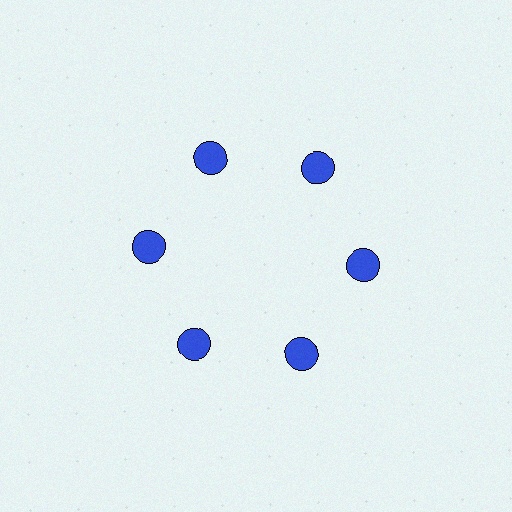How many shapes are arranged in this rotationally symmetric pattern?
There are 6 shapes, arranged in 6 groups of 1.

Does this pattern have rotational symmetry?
Yes, this pattern has 6-fold rotational symmetry. It looks the same after rotating 60 degrees around the center.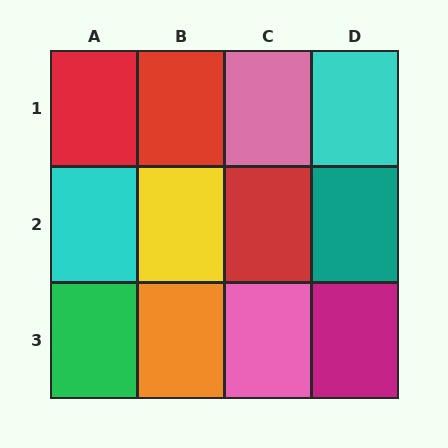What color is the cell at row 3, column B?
Orange.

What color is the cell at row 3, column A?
Green.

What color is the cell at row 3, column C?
Pink.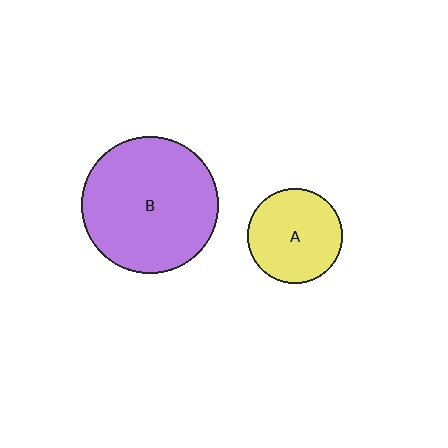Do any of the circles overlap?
No, none of the circles overlap.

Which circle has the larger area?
Circle B (purple).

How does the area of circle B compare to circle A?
Approximately 2.1 times.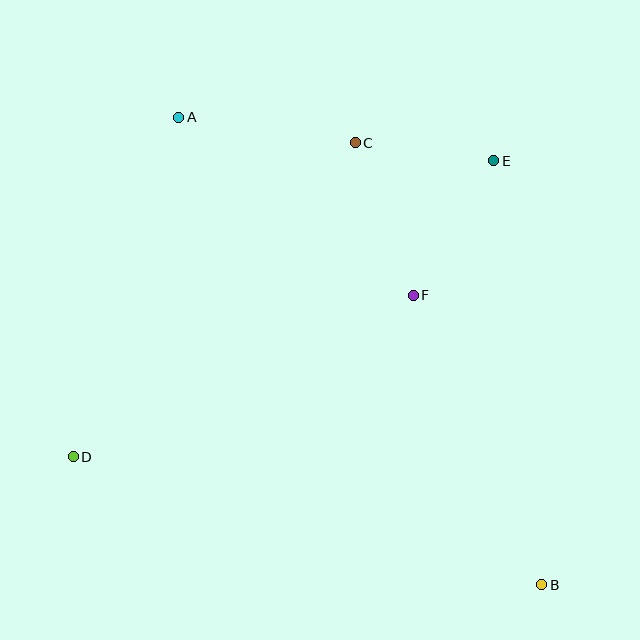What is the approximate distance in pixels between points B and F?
The distance between B and F is approximately 317 pixels.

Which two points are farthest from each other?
Points A and B are farthest from each other.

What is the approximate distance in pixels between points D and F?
The distance between D and F is approximately 376 pixels.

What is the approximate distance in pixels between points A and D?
The distance between A and D is approximately 355 pixels.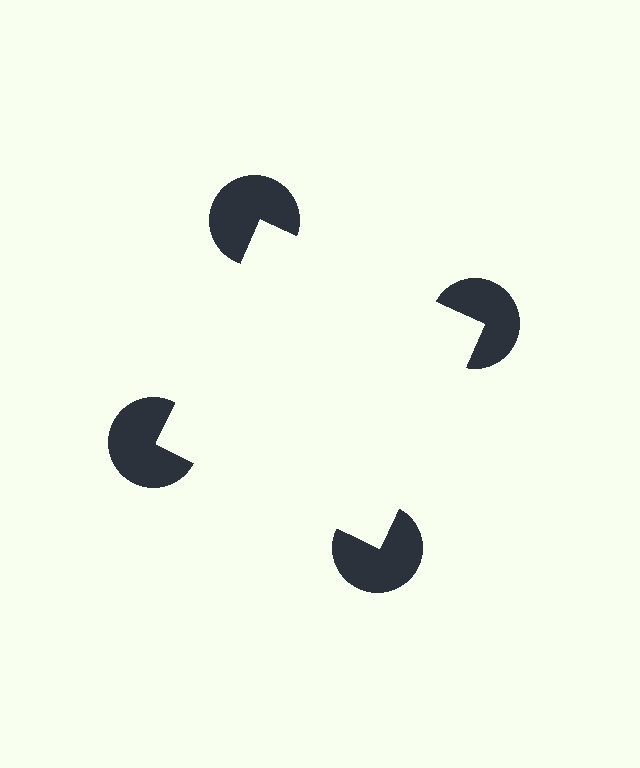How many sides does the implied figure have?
4 sides.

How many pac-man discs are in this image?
There are 4 — one at each vertex of the illusory square.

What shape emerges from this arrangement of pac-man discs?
An illusory square — its edges are inferred from the aligned wedge cuts in the pac-man discs, not physically drawn.